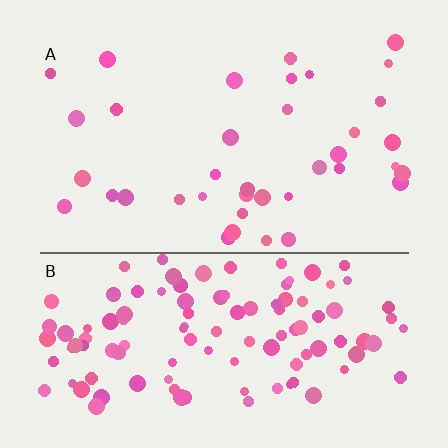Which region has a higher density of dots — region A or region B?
B (the bottom).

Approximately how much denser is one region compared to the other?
Approximately 3.2× — region B over region A.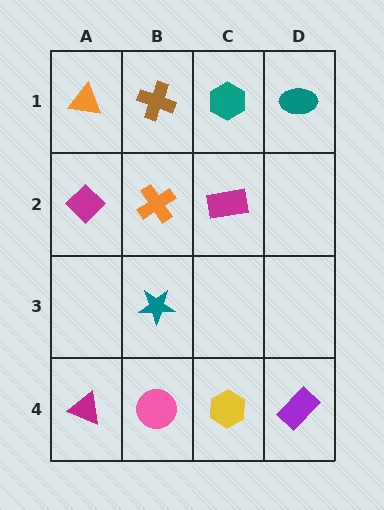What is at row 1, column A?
An orange triangle.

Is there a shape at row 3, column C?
No, that cell is empty.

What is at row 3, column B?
A teal star.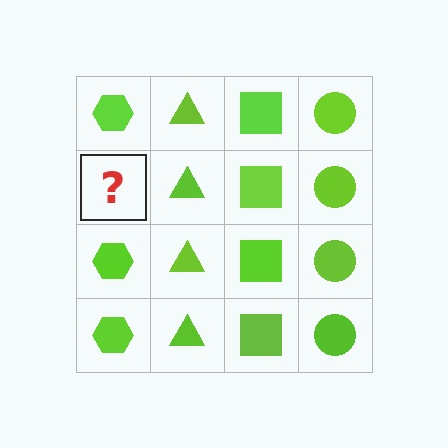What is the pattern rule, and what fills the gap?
The rule is that each column has a consistent shape. The gap should be filled with a lime hexagon.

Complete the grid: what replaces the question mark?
The question mark should be replaced with a lime hexagon.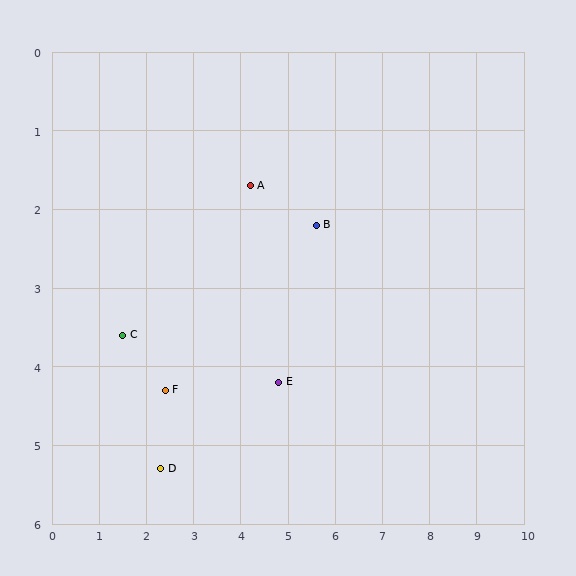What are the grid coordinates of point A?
Point A is at approximately (4.2, 1.7).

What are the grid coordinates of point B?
Point B is at approximately (5.6, 2.2).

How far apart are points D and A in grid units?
Points D and A are about 4.1 grid units apart.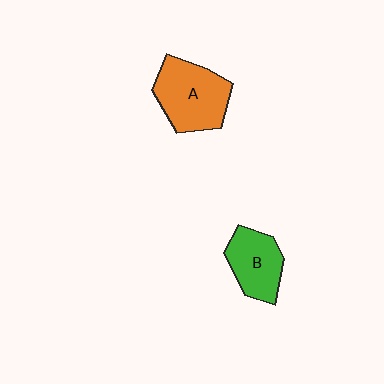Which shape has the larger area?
Shape A (orange).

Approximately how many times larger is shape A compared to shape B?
Approximately 1.4 times.